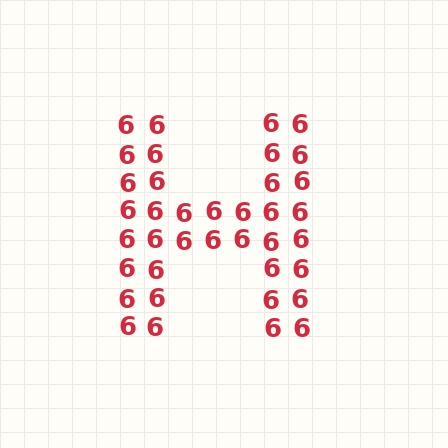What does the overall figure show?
The overall figure shows the letter H.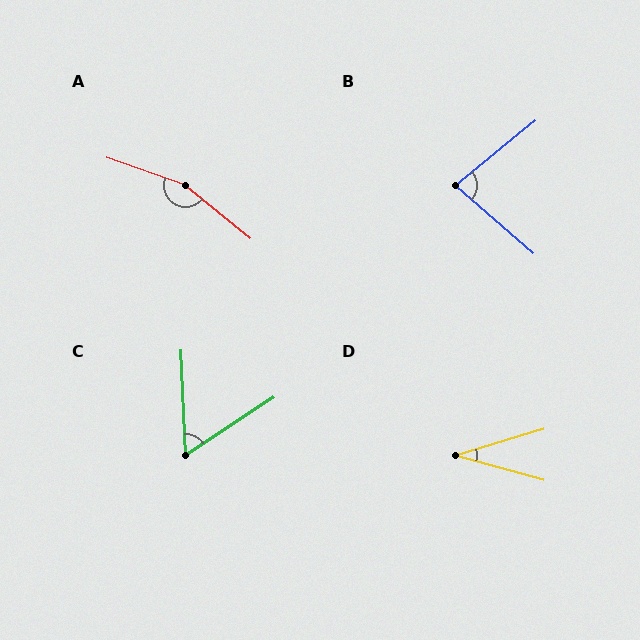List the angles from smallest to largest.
D (32°), C (59°), B (80°), A (160°).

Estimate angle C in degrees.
Approximately 59 degrees.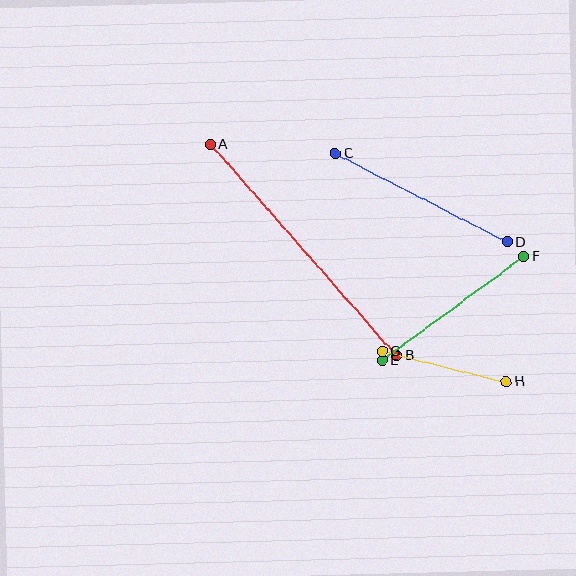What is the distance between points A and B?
The distance is approximately 281 pixels.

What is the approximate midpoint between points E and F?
The midpoint is at approximately (453, 308) pixels.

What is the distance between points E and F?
The distance is approximately 176 pixels.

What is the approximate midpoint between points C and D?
The midpoint is at approximately (421, 198) pixels.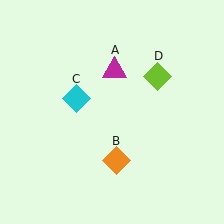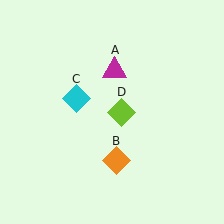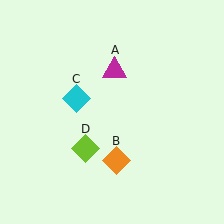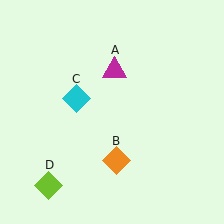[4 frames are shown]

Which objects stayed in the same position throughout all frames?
Magenta triangle (object A) and orange diamond (object B) and cyan diamond (object C) remained stationary.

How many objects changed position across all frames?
1 object changed position: lime diamond (object D).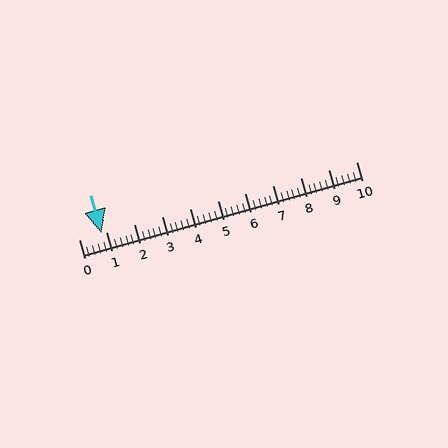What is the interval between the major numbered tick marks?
The major tick marks are spaced 1 units apart.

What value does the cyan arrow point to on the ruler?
The cyan arrow points to approximately 0.8.